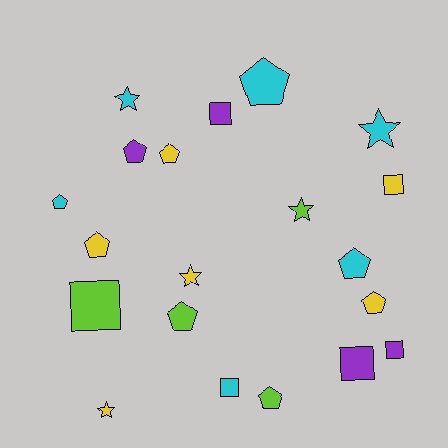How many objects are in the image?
There are 20 objects.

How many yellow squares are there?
There is 1 yellow square.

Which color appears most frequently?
Cyan, with 6 objects.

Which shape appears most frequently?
Pentagon, with 9 objects.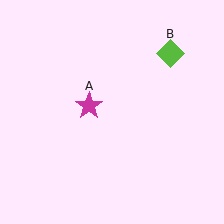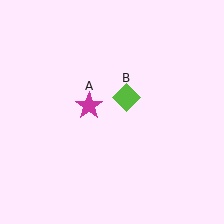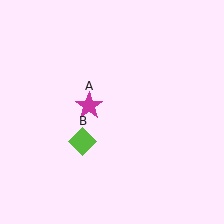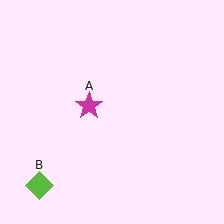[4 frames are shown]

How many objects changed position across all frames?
1 object changed position: lime diamond (object B).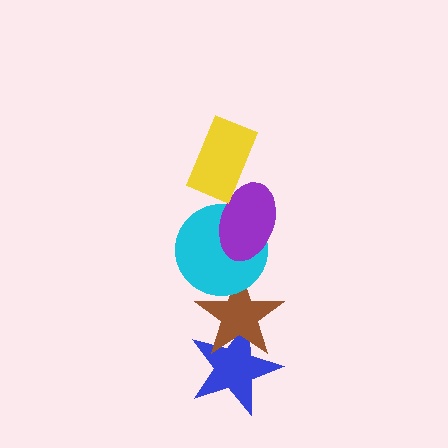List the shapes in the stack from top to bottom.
From top to bottom: the yellow rectangle, the purple ellipse, the cyan circle, the brown star, the blue star.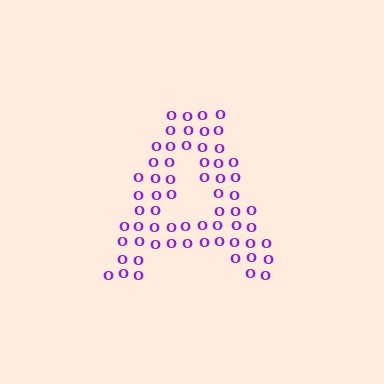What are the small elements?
The small elements are letter O's.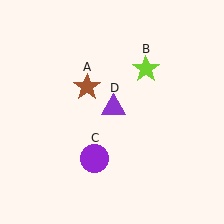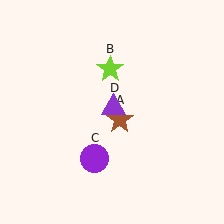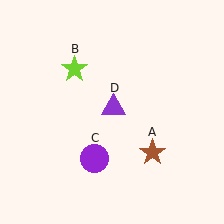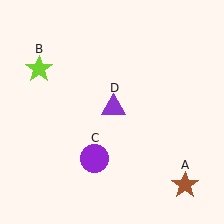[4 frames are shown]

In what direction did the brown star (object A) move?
The brown star (object A) moved down and to the right.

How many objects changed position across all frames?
2 objects changed position: brown star (object A), lime star (object B).